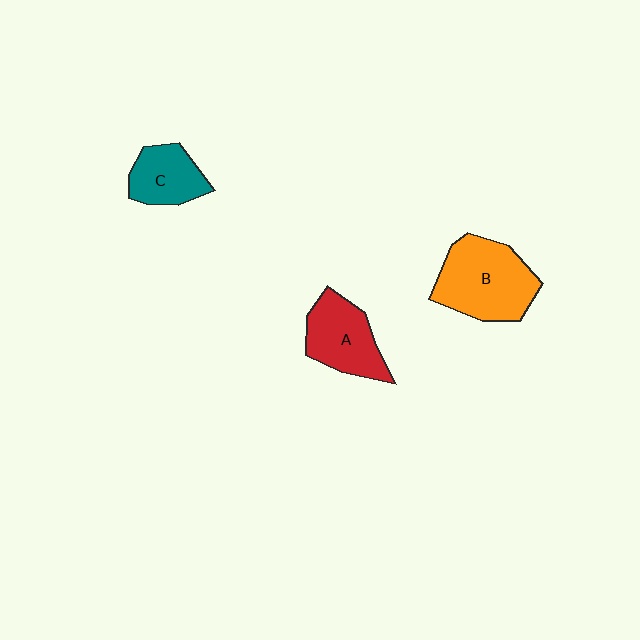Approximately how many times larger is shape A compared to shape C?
Approximately 1.3 times.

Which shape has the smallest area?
Shape C (teal).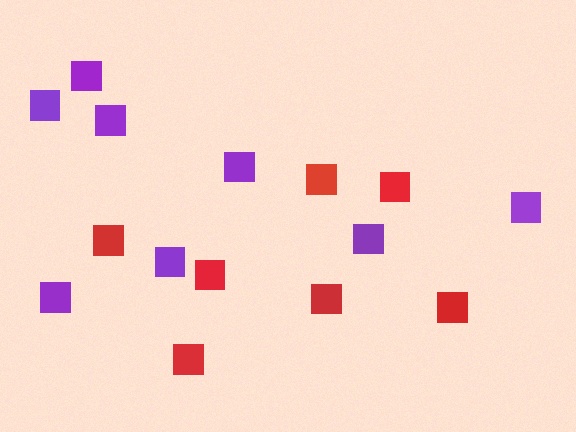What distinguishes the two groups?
There are 2 groups: one group of red squares (7) and one group of purple squares (8).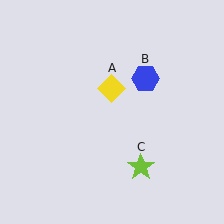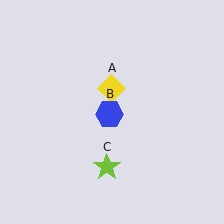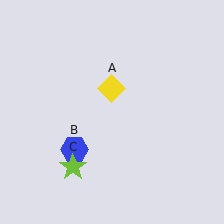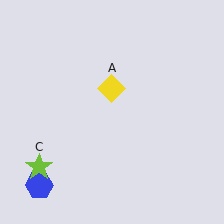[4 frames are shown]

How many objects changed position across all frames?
2 objects changed position: blue hexagon (object B), lime star (object C).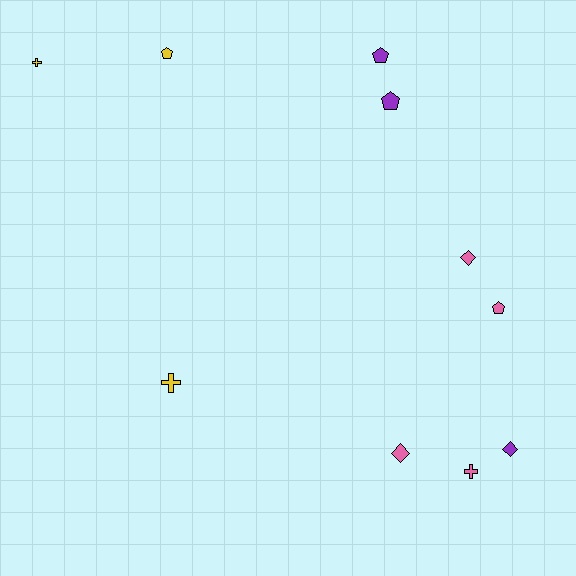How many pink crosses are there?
There is 1 pink cross.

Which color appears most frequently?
Pink, with 4 objects.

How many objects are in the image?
There are 10 objects.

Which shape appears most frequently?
Pentagon, with 4 objects.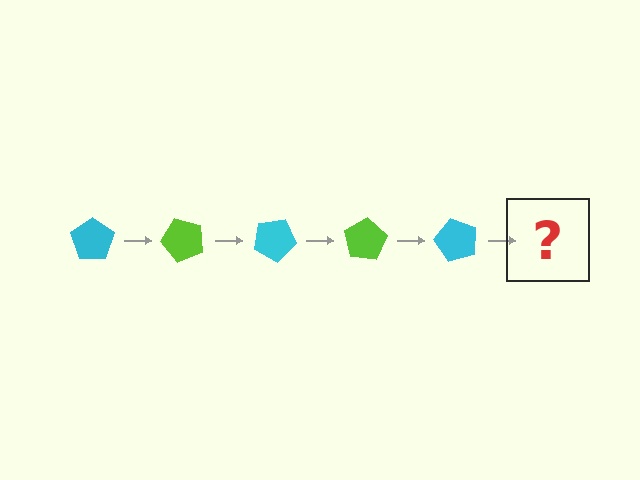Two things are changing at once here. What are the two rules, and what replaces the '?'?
The two rules are that it rotates 50 degrees each step and the color cycles through cyan and lime. The '?' should be a lime pentagon, rotated 250 degrees from the start.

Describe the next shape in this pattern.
It should be a lime pentagon, rotated 250 degrees from the start.